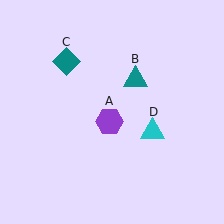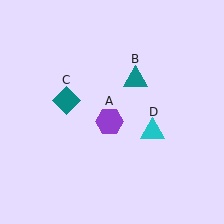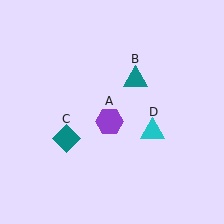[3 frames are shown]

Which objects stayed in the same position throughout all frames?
Purple hexagon (object A) and teal triangle (object B) and cyan triangle (object D) remained stationary.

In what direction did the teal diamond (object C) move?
The teal diamond (object C) moved down.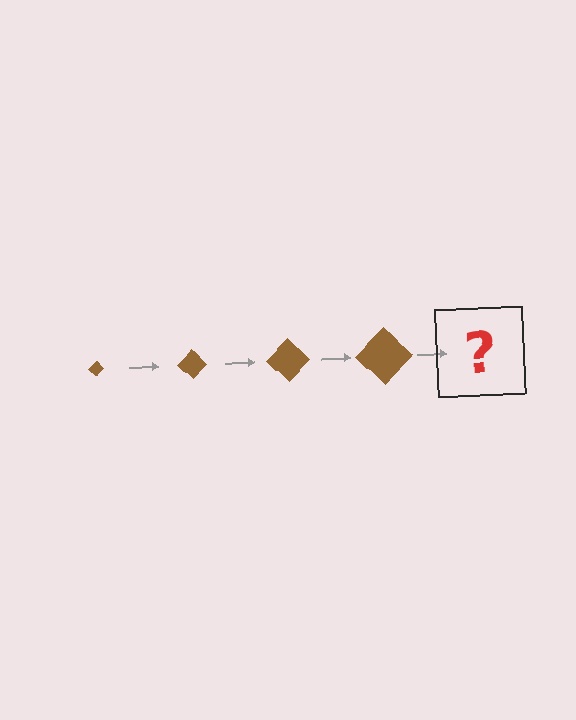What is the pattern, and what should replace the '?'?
The pattern is that the diamond gets progressively larger each step. The '?' should be a brown diamond, larger than the previous one.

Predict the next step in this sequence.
The next step is a brown diamond, larger than the previous one.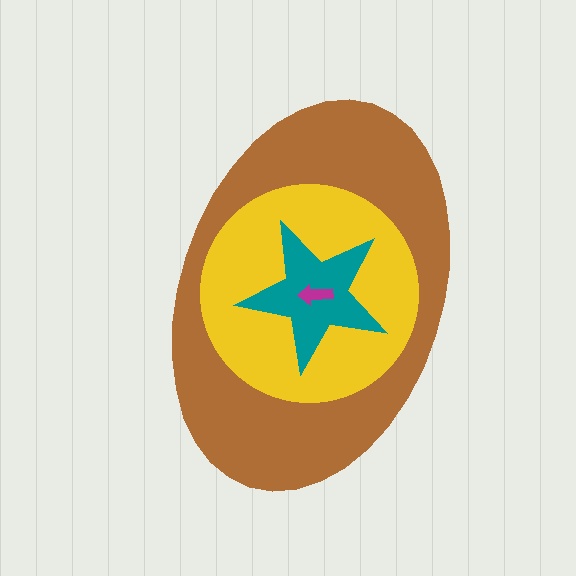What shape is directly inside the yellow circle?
The teal star.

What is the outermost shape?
The brown ellipse.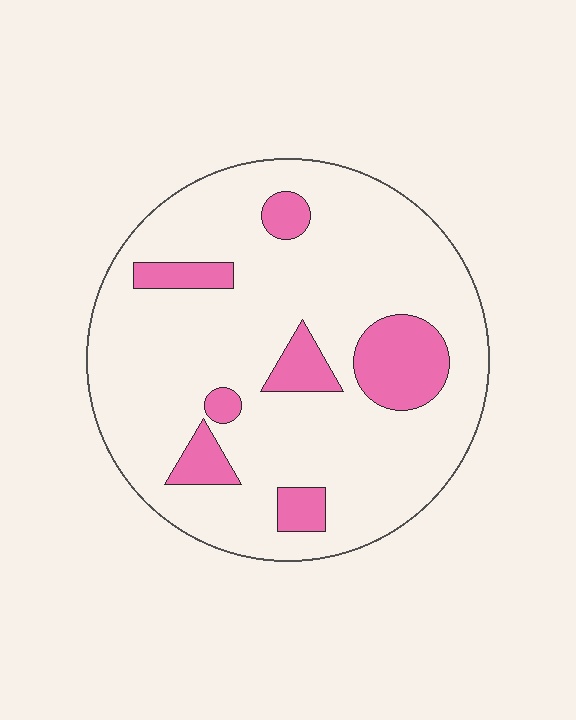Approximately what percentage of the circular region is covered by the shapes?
Approximately 15%.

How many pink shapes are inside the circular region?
7.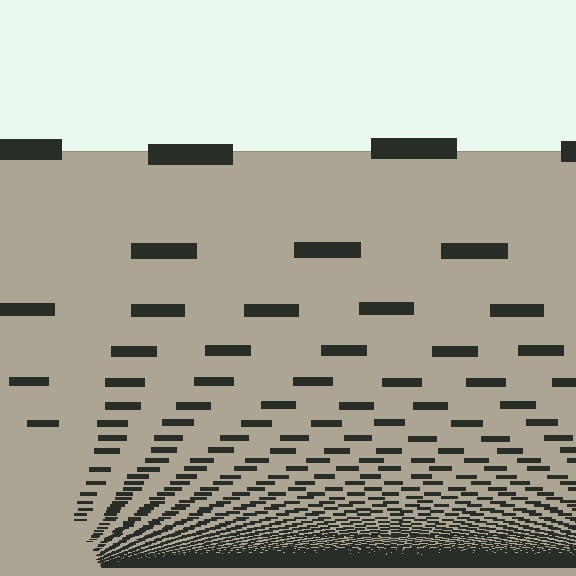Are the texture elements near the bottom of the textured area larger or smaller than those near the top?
Smaller. The gradient is inverted — elements near the bottom are smaller and denser.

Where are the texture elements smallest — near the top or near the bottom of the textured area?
Near the bottom.